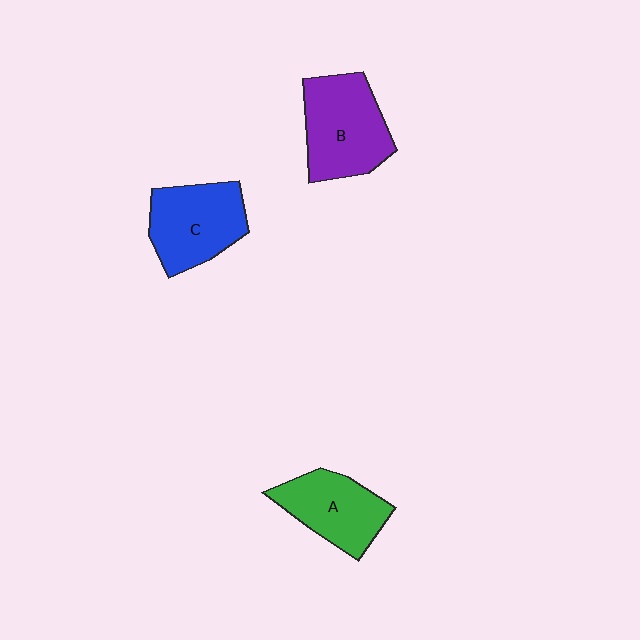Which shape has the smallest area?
Shape A (green).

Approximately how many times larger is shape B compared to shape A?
Approximately 1.2 times.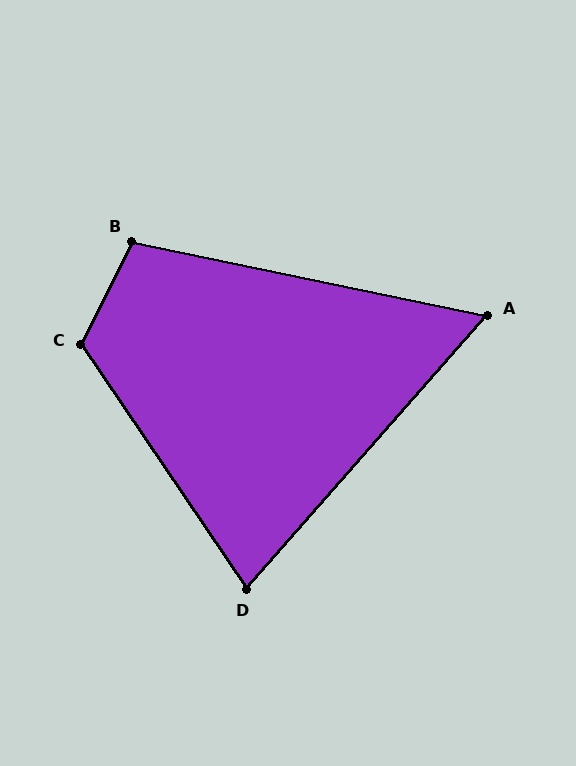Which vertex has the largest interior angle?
C, at approximately 120 degrees.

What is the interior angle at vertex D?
Approximately 75 degrees (acute).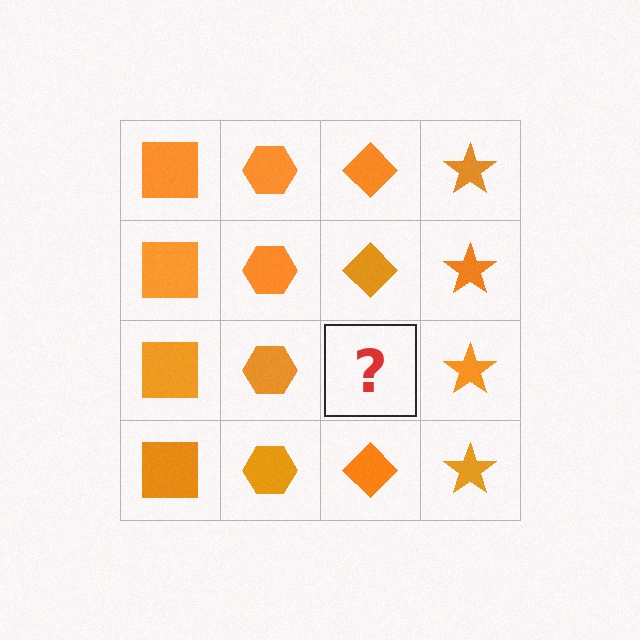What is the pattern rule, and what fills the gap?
The rule is that each column has a consistent shape. The gap should be filled with an orange diamond.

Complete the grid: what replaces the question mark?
The question mark should be replaced with an orange diamond.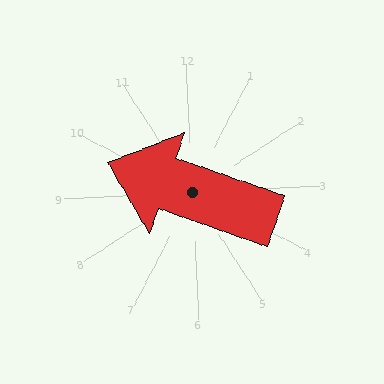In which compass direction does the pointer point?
West.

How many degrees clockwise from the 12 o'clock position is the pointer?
Approximately 292 degrees.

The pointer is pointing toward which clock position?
Roughly 10 o'clock.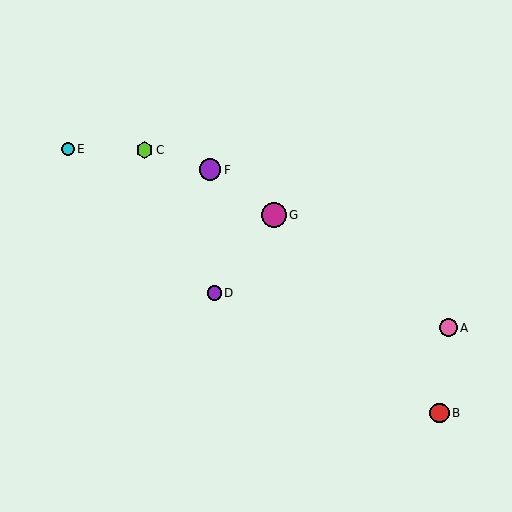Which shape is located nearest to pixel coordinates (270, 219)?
The magenta circle (labeled G) at (274, 215) is nearest to that location.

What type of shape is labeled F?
Shape F is a purple circle.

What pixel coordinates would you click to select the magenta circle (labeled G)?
Click at (274, 215) to select the magenta circle G.